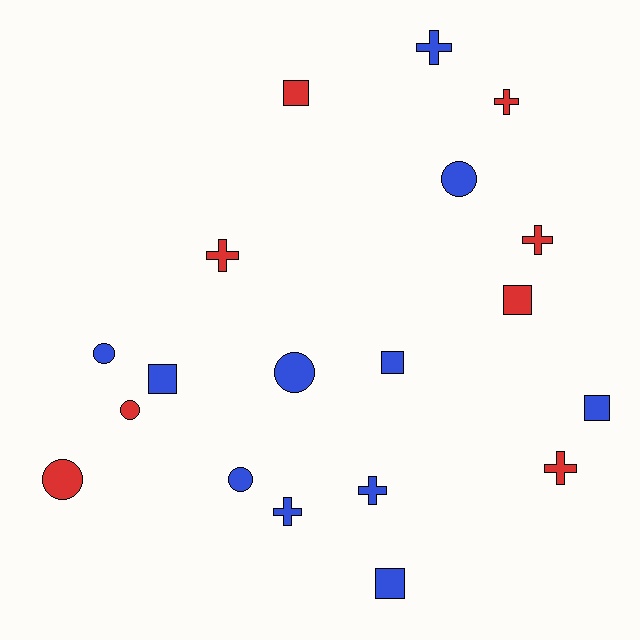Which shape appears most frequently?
Cross, with 7 objects.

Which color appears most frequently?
Blue, with 11 objects.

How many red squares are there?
There are 2 red squares.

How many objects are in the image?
There are 19 objects.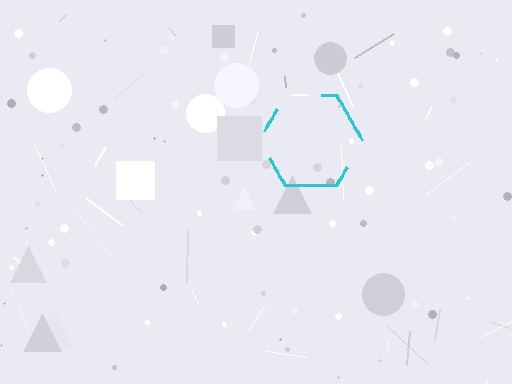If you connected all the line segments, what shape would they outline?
They would outline a hexagon.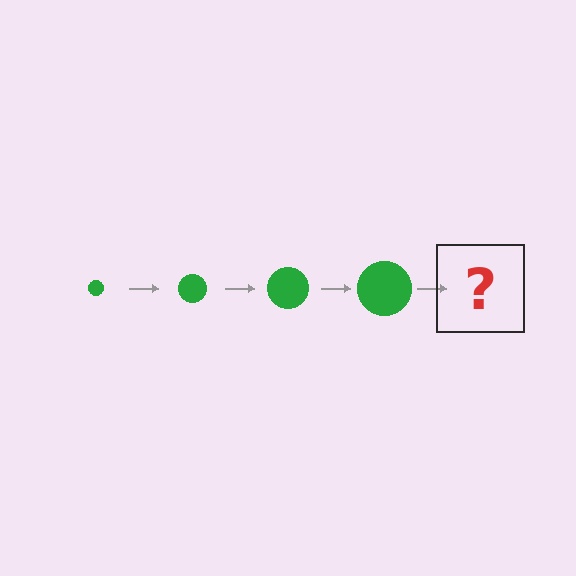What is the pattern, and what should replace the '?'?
The pattern is that the circle gets progressively larger each step. The '?' should be a green circle, larger than the previous one.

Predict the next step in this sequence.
The next step is a green circle, larger than the previous one.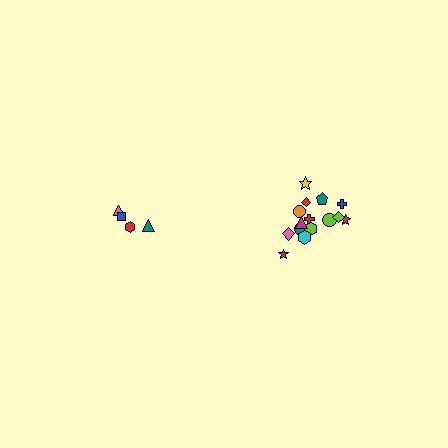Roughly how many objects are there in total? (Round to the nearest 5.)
Roughly 20 objects in total.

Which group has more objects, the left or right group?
The right group.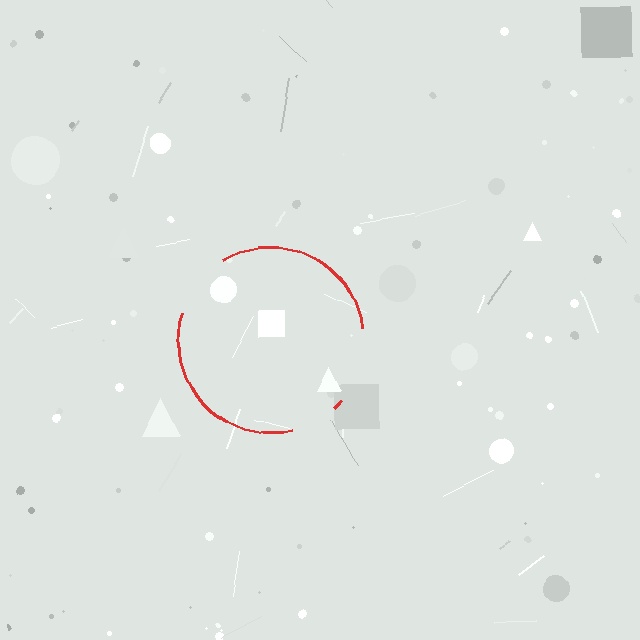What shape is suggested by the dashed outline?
The dashed outline suggests a circle.